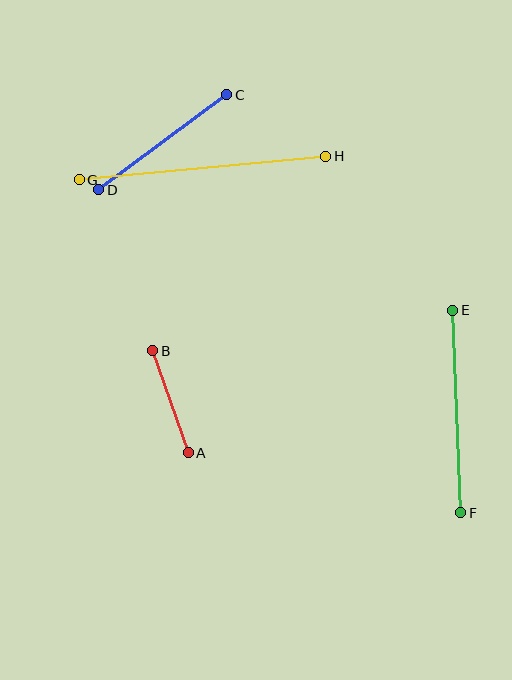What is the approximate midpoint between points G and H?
The midpoint is at approximately (203, 168) pixels.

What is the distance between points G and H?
The distance is approximately 248 pixels.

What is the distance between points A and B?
The distance is approximately 108 pixels.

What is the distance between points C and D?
The distance is approximately 159 pixels.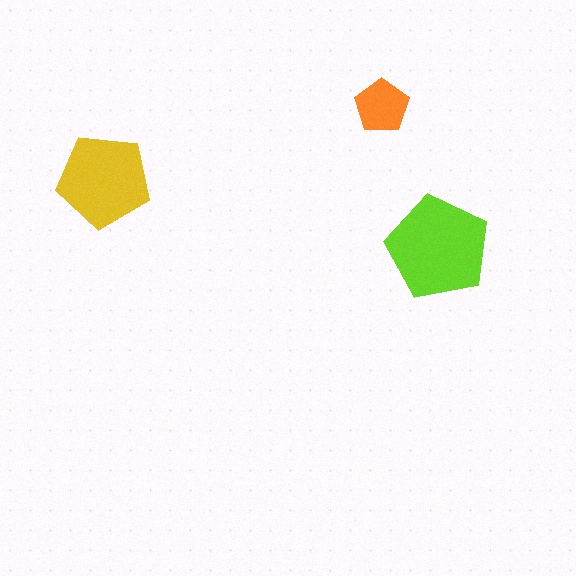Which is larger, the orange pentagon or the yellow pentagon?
The yellow one.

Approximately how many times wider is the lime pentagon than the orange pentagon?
About 2 times wider.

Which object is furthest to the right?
The lime pentagon is rightmost.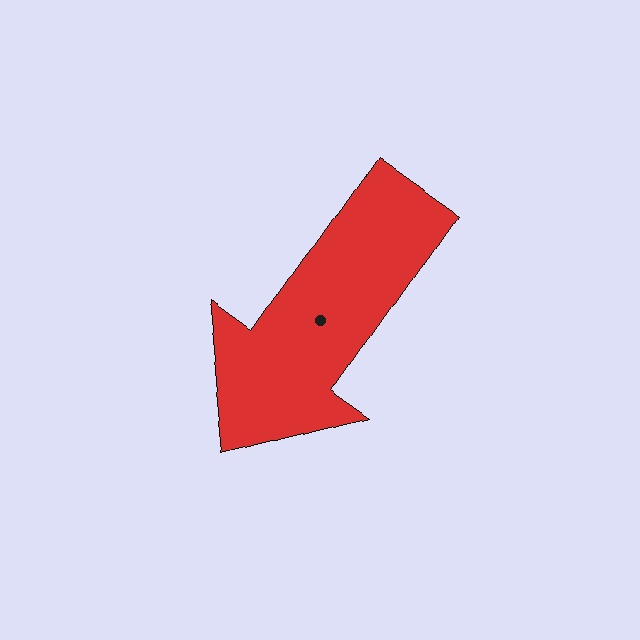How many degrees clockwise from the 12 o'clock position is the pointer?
Approximately 215 degrees.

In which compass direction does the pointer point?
Southwest.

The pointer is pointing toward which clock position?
Roughly 7 o'clock.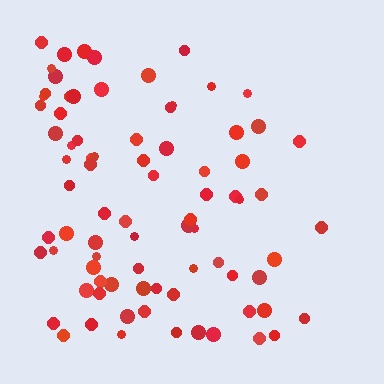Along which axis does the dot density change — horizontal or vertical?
Horizontal.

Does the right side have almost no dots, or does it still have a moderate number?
Still a moderate number, just noticeably fewer than the left.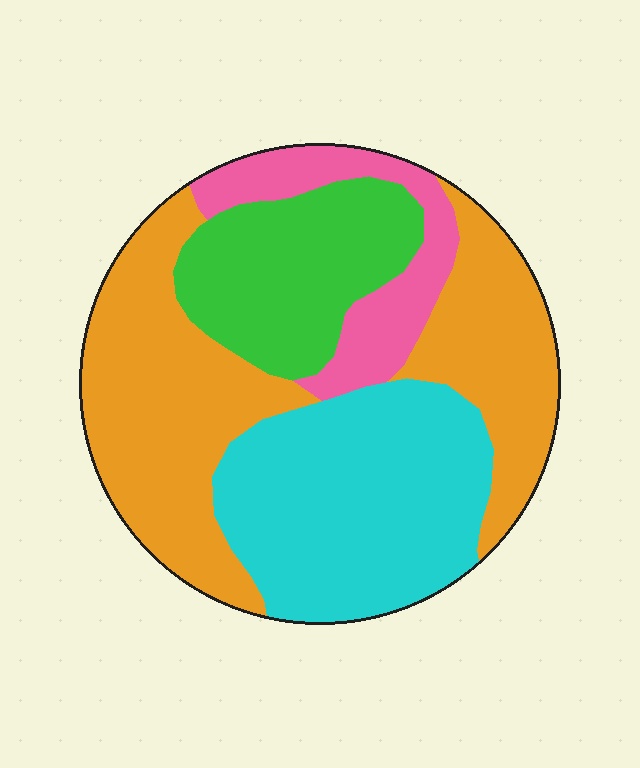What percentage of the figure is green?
Green covers around 20% of the figure.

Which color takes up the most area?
Orange, at roughly 40%.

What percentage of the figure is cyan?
Cyan takes up about one third (1/3) of the figure.